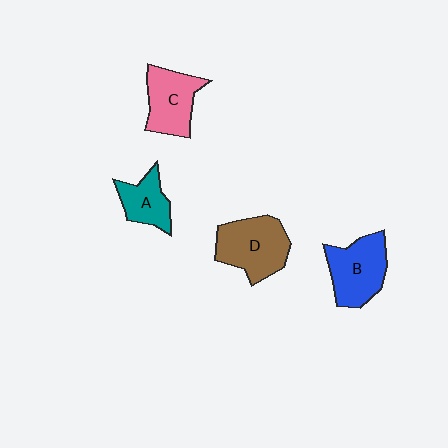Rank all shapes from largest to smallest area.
From largest to smallest: D (brown), B (blue), C (pink), A (teal).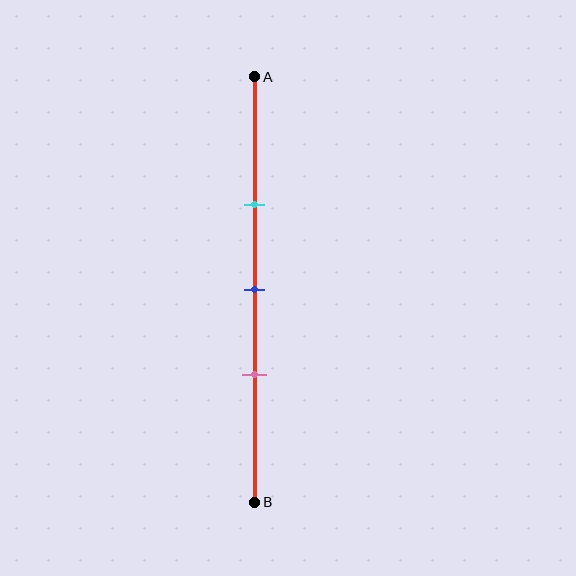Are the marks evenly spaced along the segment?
Yes, the marks are approximately evenly spaced.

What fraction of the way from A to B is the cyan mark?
The cyan mark is approximately 30% (0.3) of the way from A to B.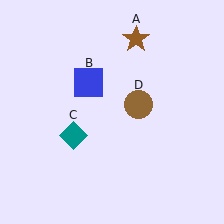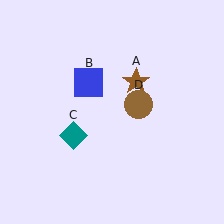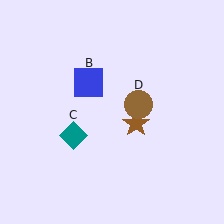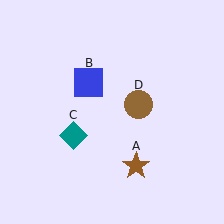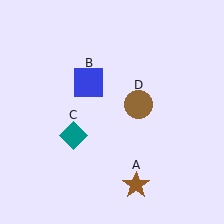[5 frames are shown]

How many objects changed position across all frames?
1 object changed position: brown star (object A).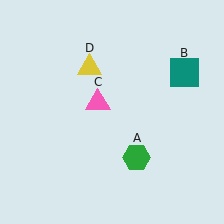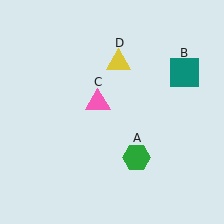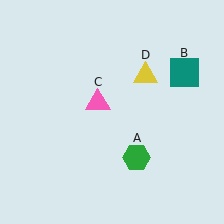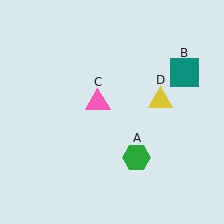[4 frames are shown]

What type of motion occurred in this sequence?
The yellow triangle (object D) rotated clockwise around the center of the scene.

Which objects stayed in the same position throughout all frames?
Green hexagon (object A) and teal square (object B) and pink triangle (object C) remained stationary.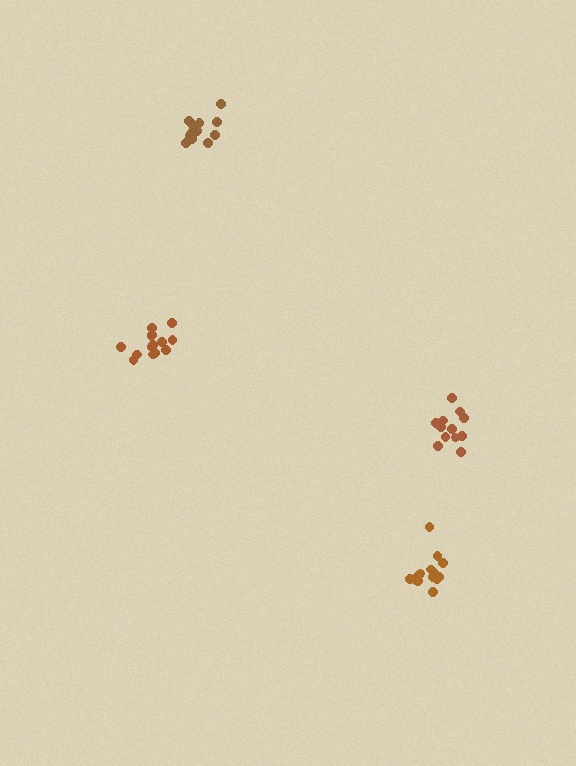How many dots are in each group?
Group 1: 13 dots, Group 2: 14 dots, Group 3: 12 dots, Group 4: 14 dots (53 total).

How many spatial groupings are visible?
There are 4 spatial groupings.